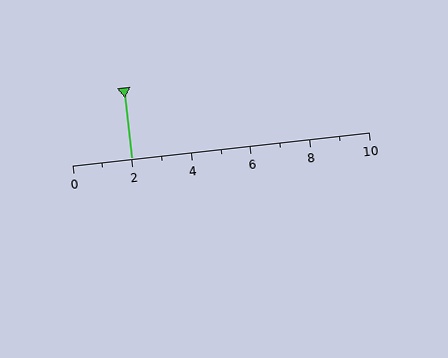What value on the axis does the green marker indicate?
The marker indicates approximately 2.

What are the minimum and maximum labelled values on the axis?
The axis runs from 0 to 10.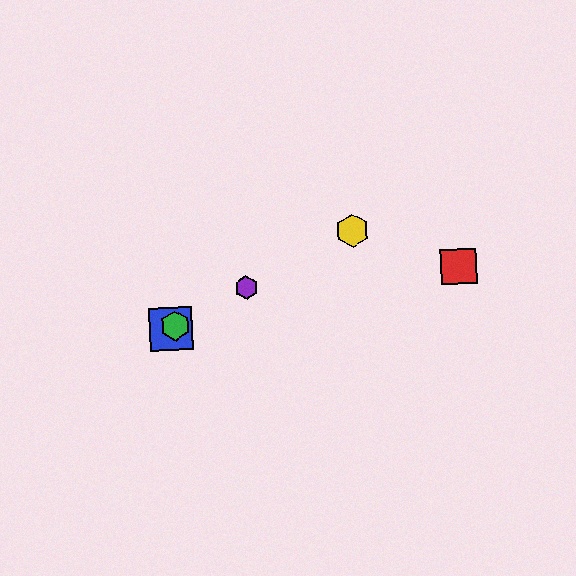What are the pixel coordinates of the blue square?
The blue square is at (171, 329).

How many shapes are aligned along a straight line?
4 shapes (the blue square, the green hexagon, the yellow hexagon, the purple hexagon) are aligned along a straight line.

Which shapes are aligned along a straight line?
The blue square, the green hexagon, the yellow hexagon, the purple hexagon are aligned along a straight line.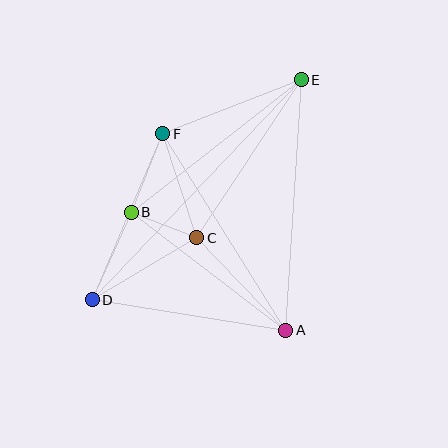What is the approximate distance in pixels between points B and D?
The distance between B and D is approximately 96 pixels.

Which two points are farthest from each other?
Points D and E are farthest from each other.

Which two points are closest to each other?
Points B and C are closest to each other.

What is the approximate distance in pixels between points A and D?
The distance between A and D is approximately 196 pixels.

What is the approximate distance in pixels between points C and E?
The distance between C and E is approximately 190 pixels.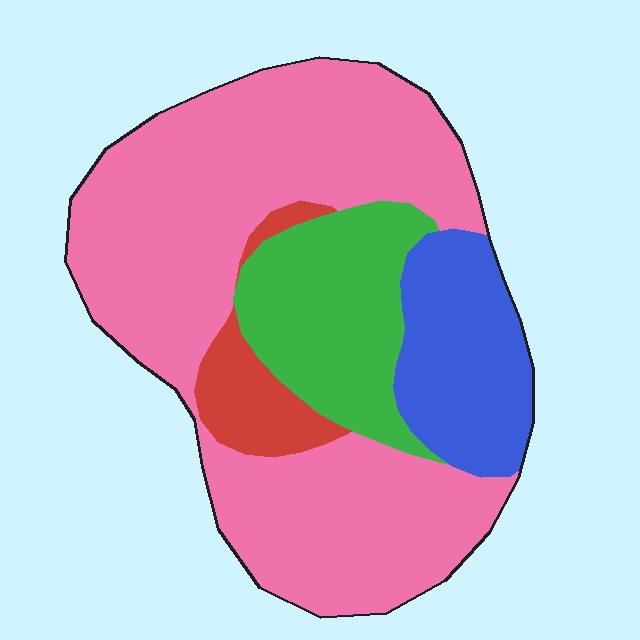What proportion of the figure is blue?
Blue takes up about one sixth (1/6) of the figure.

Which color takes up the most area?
Pink, at roughly 60%.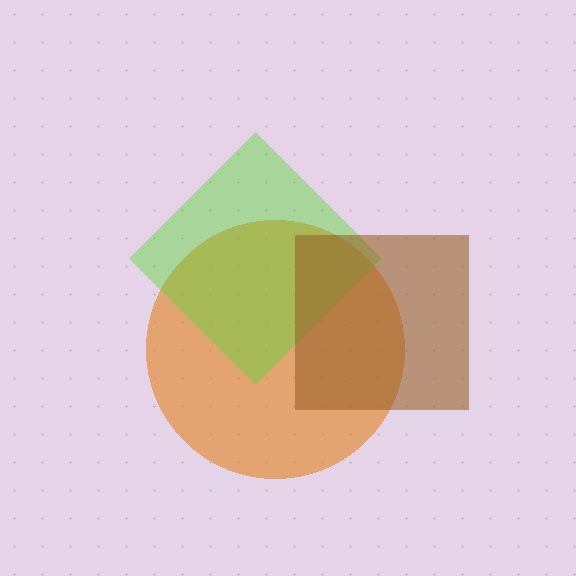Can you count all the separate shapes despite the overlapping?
Yes, there are 3 separate shapes.